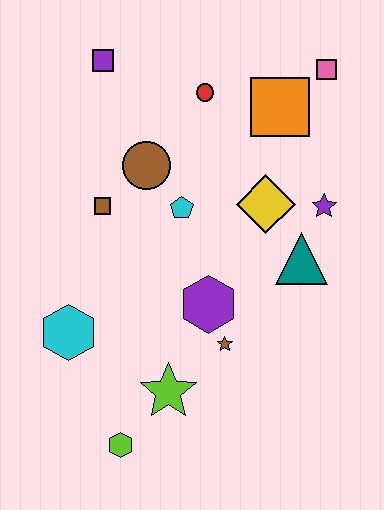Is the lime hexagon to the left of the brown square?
No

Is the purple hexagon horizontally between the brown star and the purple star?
No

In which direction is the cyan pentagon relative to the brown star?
The cyan pentagon is above the brown star.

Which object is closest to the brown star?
The purple hexagon is closest to the brown star.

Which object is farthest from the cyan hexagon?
The pink square is farthest from the cyan hexagon.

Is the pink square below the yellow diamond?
No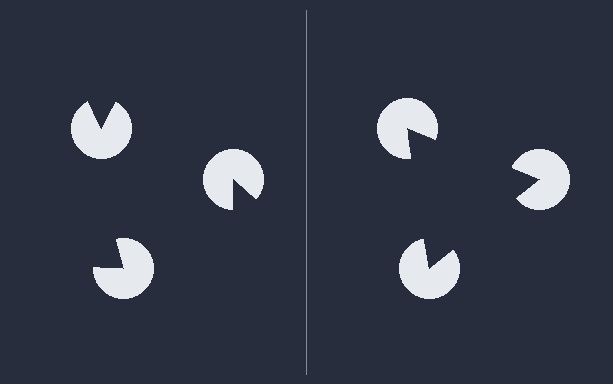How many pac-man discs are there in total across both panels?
6 — 3 on each side.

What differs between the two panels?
The pac-man discs are positioned identically on both sides; only the wedge orientations differ. On the right they align to a triangle; on the left they are misaligned.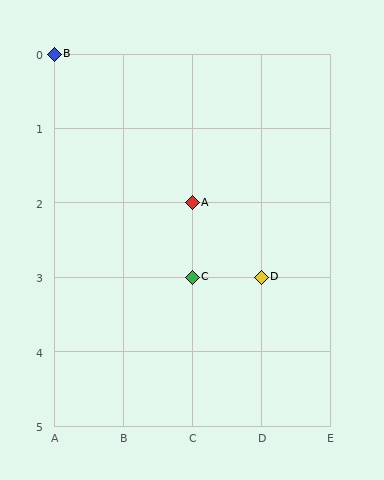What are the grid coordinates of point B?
Point B is at grid coordinates (A, 0).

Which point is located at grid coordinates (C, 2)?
Point A is at (C, 2).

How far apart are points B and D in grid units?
Points B and D are 3 columns and 3 rows apart (about 4.2 grid units diagonally).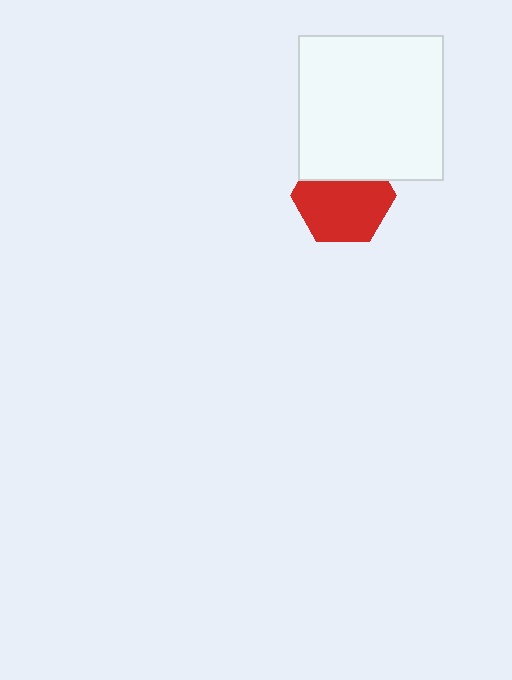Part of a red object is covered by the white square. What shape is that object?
It is a hexagon.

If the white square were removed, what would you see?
You would see the complete red hexagon.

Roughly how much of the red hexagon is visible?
Most of it is visible (roughly 69%).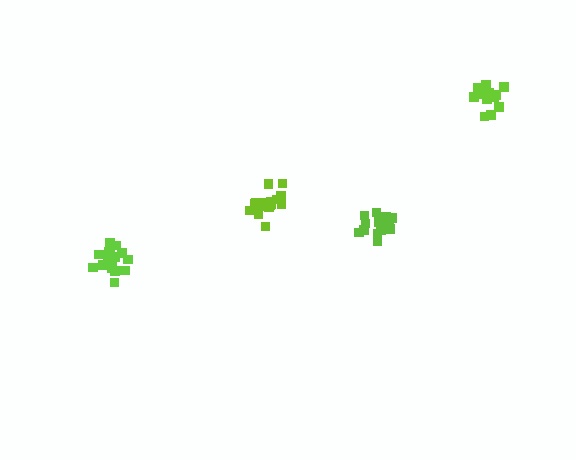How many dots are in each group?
Group 1: 18 dots, Group 2: 18 dots, Group 3: 18 dots, Group 4: 17 dots (71 total).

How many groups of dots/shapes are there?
There are 4 groups.